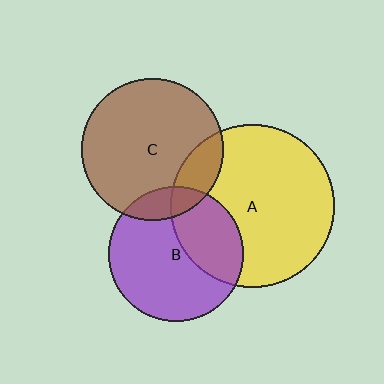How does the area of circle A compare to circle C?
Approximately 1.3 times.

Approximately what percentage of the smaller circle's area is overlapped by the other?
Approximately 35%.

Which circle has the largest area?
Circle A (yellow).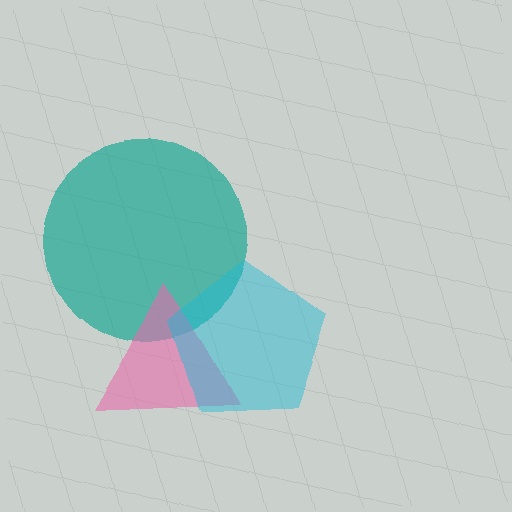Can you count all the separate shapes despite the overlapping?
Yes, there are 3 separate shapes.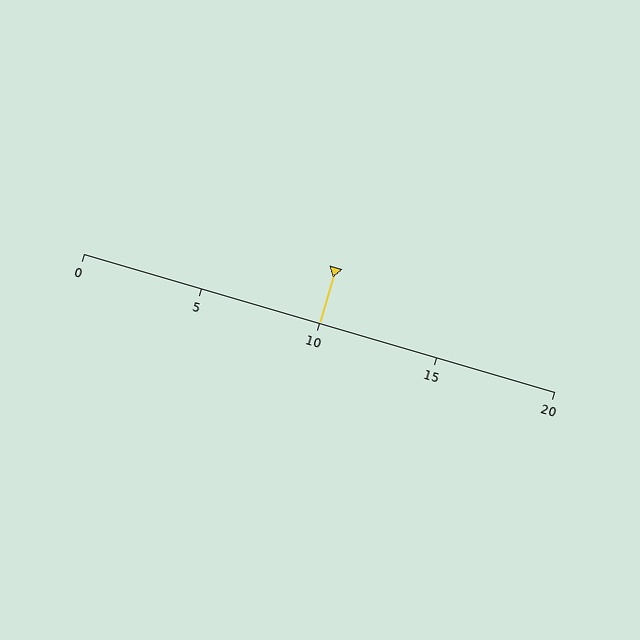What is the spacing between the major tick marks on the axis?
The major ticks are spaced 5 apart.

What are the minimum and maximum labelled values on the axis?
The axis runs from 0 to 20.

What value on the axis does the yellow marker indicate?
The marker indicates approximately 10.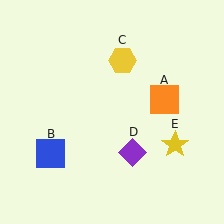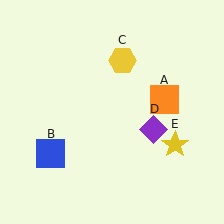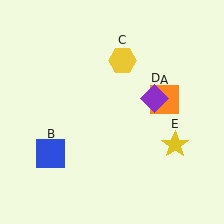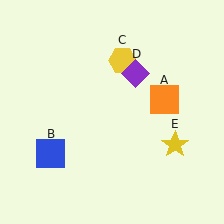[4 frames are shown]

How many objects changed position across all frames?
1 object changed position: purple diamond (object D).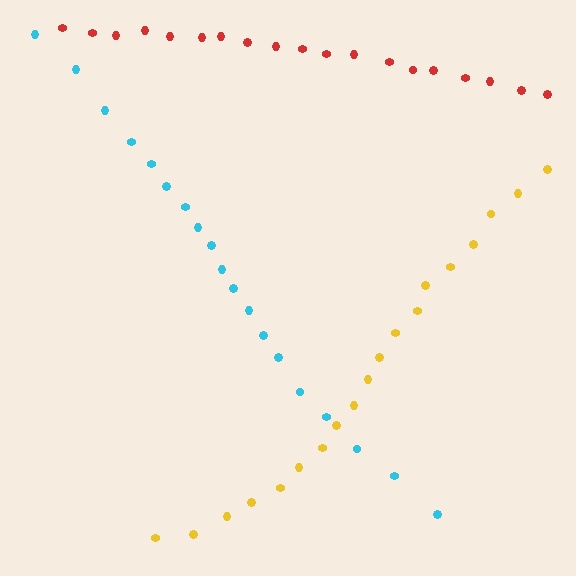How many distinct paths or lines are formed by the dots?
There are 3 distinct paths.